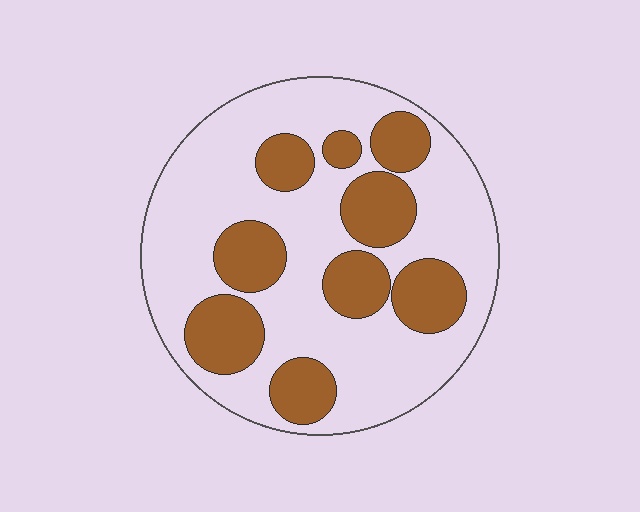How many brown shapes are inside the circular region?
9.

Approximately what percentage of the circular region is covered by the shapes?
Approximately 30%.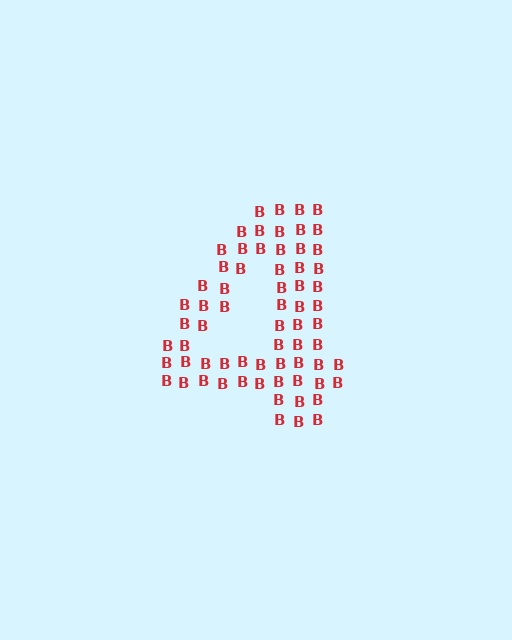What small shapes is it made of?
It is made of small letter B's.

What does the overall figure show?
The overall figure shows the digit 4.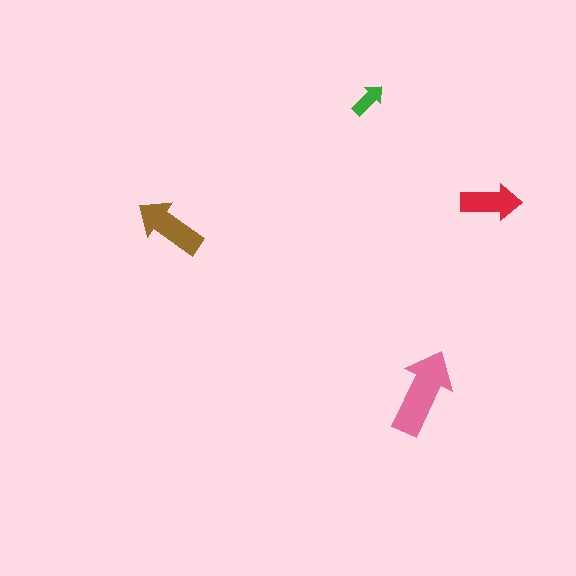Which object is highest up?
The green arrow is topmost.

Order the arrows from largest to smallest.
the pink one, the brown one, the red one, the green one.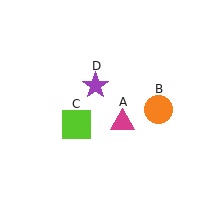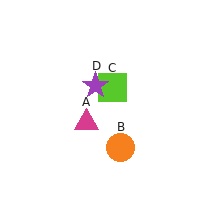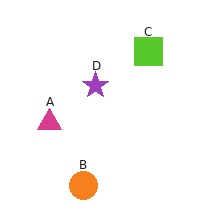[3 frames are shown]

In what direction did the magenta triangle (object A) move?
The magenta triangle (object A) moved left.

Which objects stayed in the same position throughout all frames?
Purple star (object D) remained stationary.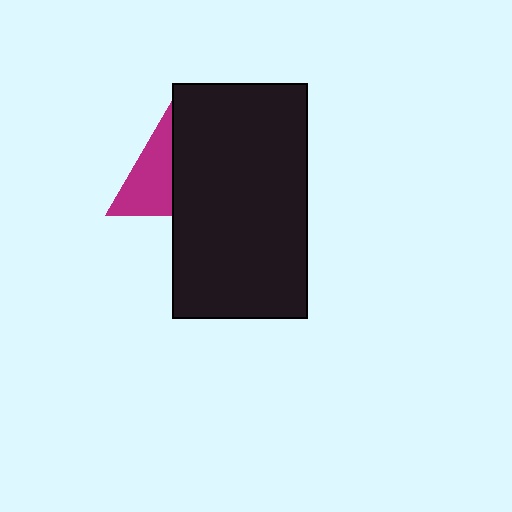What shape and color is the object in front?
The object in front is a black rectangle.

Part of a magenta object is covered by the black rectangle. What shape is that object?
It is a triangle.